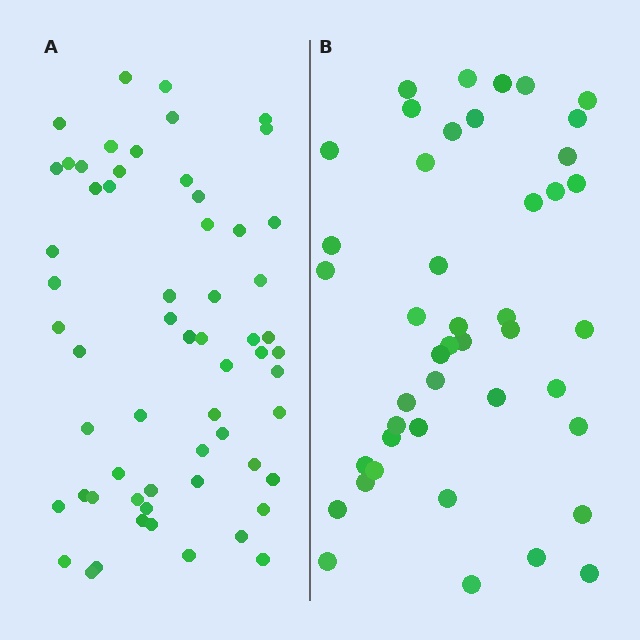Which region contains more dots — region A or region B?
Region A (the left region) has more dots.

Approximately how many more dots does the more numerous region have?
Region A has approximately 15 more dots than region B.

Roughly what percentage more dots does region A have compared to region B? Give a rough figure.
About 35% more.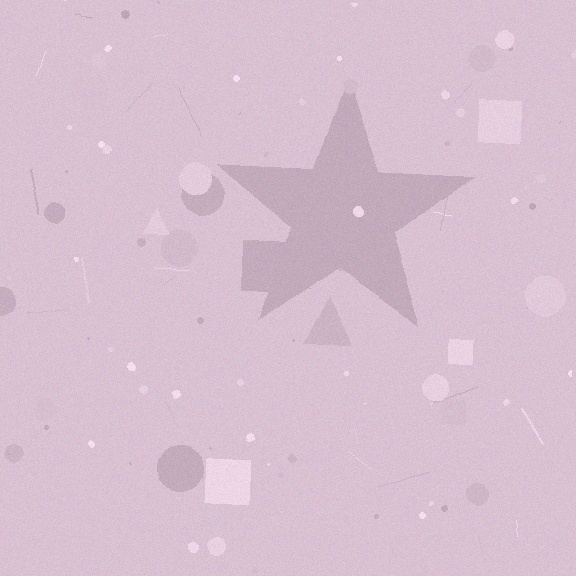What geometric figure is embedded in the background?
A star is embedded in the background.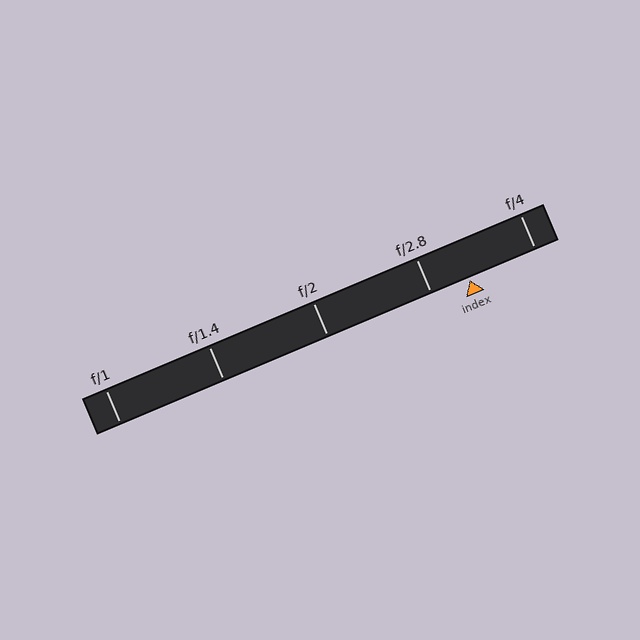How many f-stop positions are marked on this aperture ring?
There are 5 f-stop positions marked.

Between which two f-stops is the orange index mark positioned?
The index mark is between f/2.8 and f/4.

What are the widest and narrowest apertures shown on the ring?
The widest aperture shown is f/1 and the narrowest is f/4.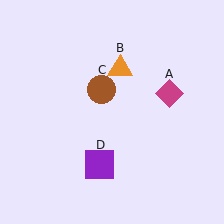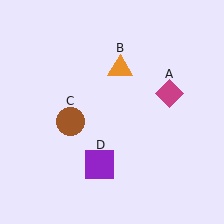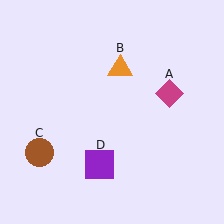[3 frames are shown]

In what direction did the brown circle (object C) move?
The brown circle (object C) moved down and to the left.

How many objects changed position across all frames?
1 object changed position: brown circle (object C).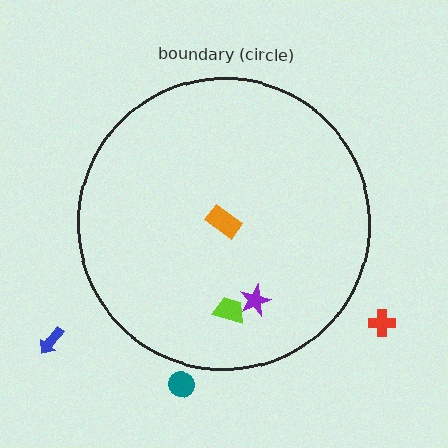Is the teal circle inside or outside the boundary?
Outside.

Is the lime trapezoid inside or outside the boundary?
Inside.